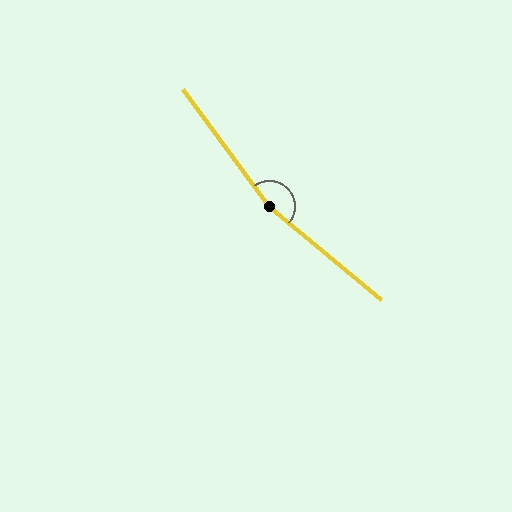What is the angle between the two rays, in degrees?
Approximately 166 degrees.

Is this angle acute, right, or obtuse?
It is obtuse.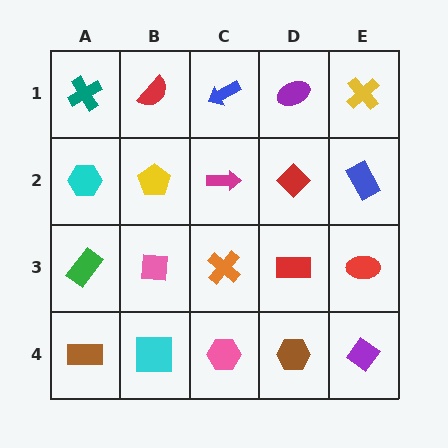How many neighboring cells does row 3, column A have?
3.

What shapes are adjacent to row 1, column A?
A cyan hexagon (row 2, column A), a red semicircle (row 1, column B).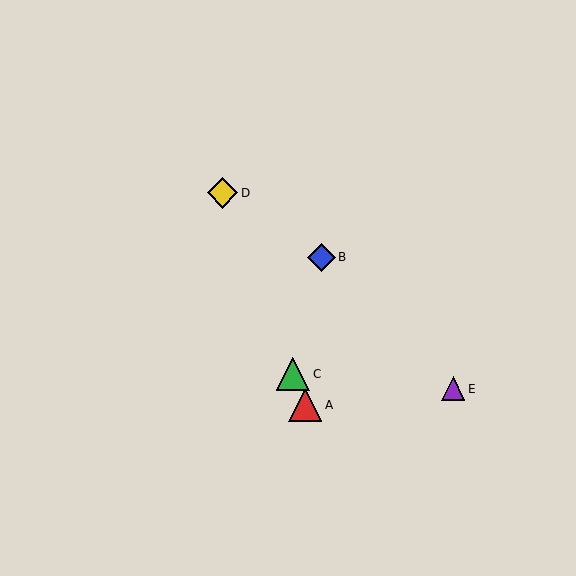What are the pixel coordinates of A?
Object A is at (305, 405).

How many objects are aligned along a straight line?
3 objects (A, C, D) are aligned along a straight line.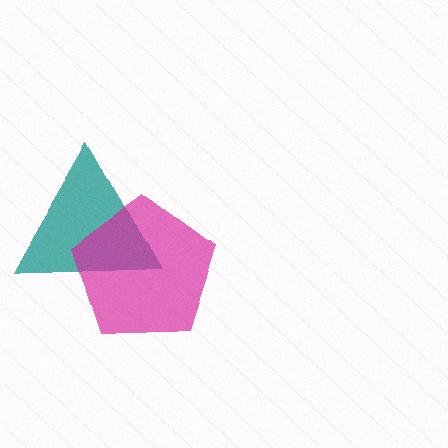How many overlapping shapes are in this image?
There are 2 overlapping shapes in the image.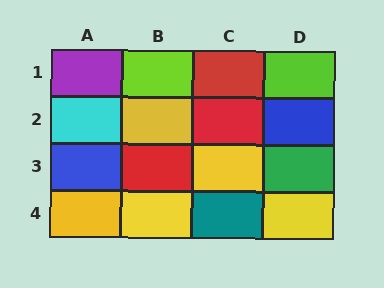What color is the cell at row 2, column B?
Yellow.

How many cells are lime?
2 cells are lime.